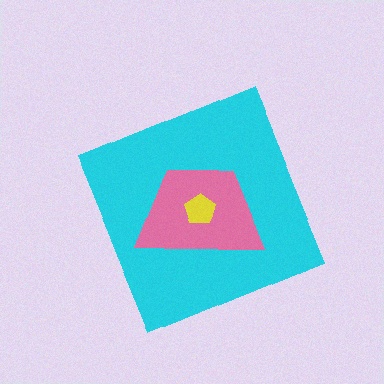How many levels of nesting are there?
3.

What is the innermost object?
The yellow pentagon.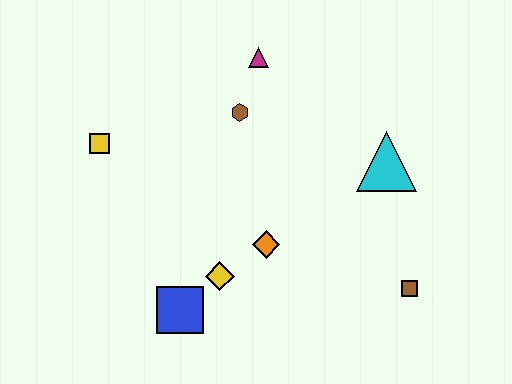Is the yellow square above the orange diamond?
Yes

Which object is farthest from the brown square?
The yellow square is farthest from the brown square.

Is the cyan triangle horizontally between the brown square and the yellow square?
Yes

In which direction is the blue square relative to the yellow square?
The blue square is below the yellow square.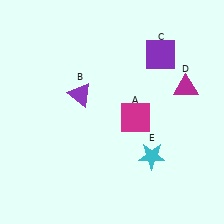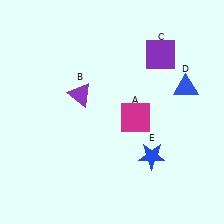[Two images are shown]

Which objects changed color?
D changed from magenta to blue. E changed from cyan to blue.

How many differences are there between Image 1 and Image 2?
There are 2 differences between the two images.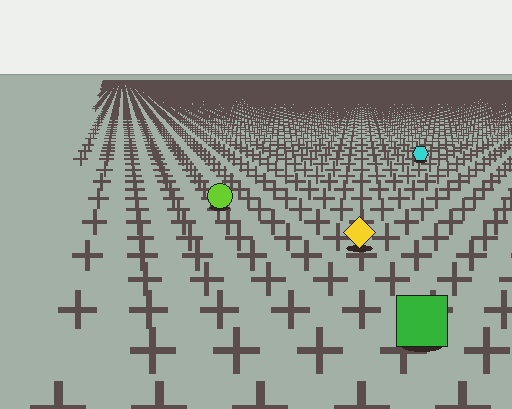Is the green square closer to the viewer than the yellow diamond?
Yes. The green square is closer — you can tell from the texture gradient: the ground texture is coarser near it.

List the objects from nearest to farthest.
From nearest to farthest: the green square, the yellow diamond, the lime circle, the cyan hexagon.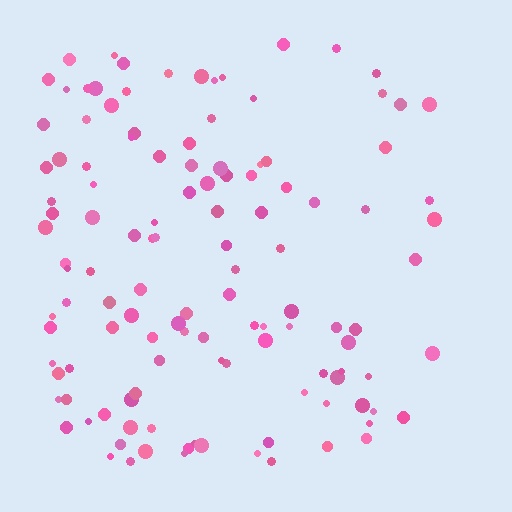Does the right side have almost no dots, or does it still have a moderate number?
Still a moderate number, just noticeably fewer than the left.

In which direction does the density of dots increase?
From right to left, with the left side densest.